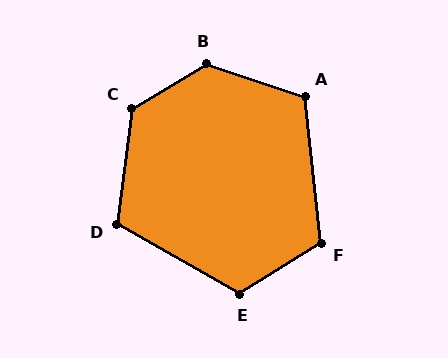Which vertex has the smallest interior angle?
D, at approximately 113 degrees.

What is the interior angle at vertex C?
Approximately 128 degrees (obtuse).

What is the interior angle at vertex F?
Approximately 116 degrees (obtuse).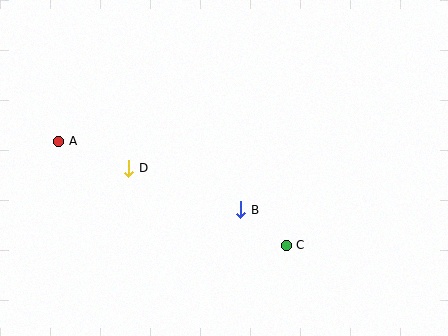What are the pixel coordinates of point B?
Point B is at (241, 210).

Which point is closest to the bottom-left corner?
Point A is closest to the bottom-left corner.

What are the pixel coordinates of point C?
Point C is at (286, 245).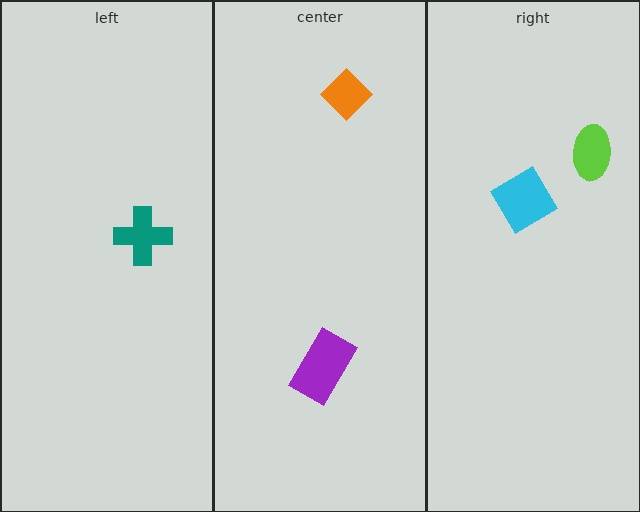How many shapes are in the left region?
1.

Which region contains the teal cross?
The left region.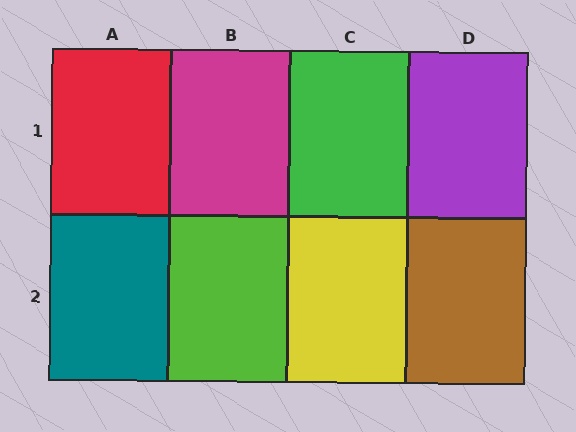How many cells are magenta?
1 cell is magenta.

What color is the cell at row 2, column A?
Teal.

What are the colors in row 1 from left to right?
Red, magenta, green, purple.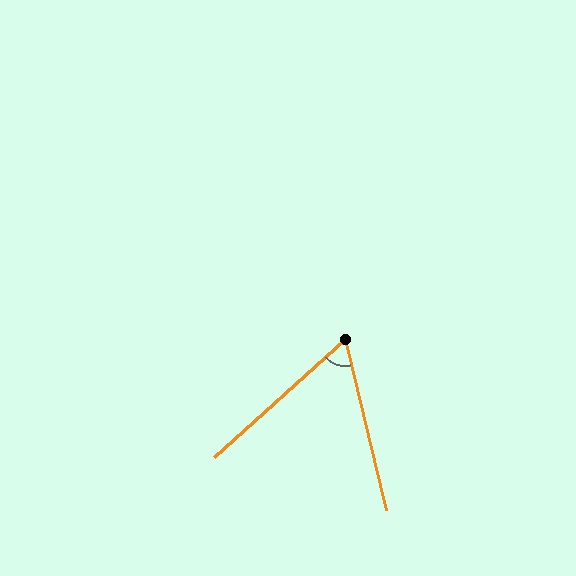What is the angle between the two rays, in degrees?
Approximately 62 degrees.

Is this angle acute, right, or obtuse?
It is acute.